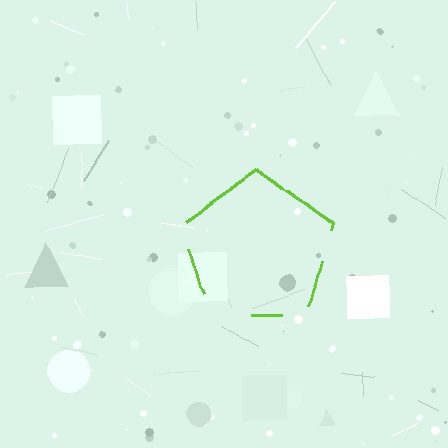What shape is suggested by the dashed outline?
The dashed outline suggests a pentagon.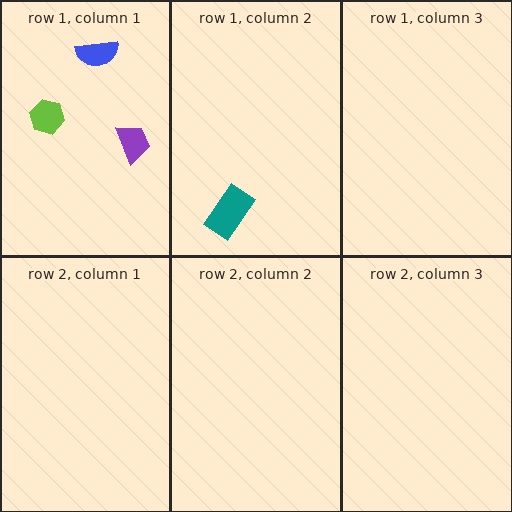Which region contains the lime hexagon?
The row 1, column 1 region.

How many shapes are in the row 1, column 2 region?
1.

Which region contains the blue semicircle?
The row 1, column 1 region.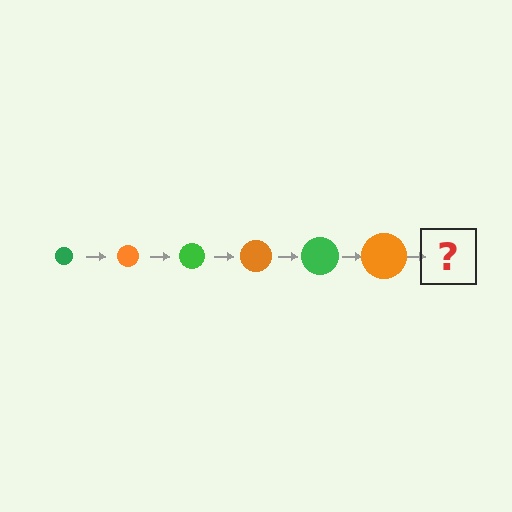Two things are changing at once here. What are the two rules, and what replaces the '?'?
The two rules are that the circle grows larger each step and the color cycles through green and orange. The '?' should be a green circle, larger than the previous one.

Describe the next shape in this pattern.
It should be a green circle, larger than the previous one.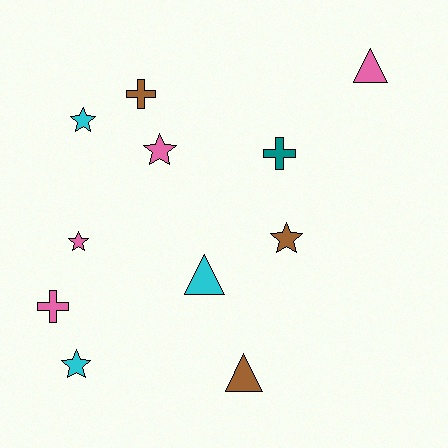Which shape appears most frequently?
Star, with 5 objects.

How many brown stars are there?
There is 1 brown star.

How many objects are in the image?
There are 11 objects.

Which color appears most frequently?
Pink, with 4 objects.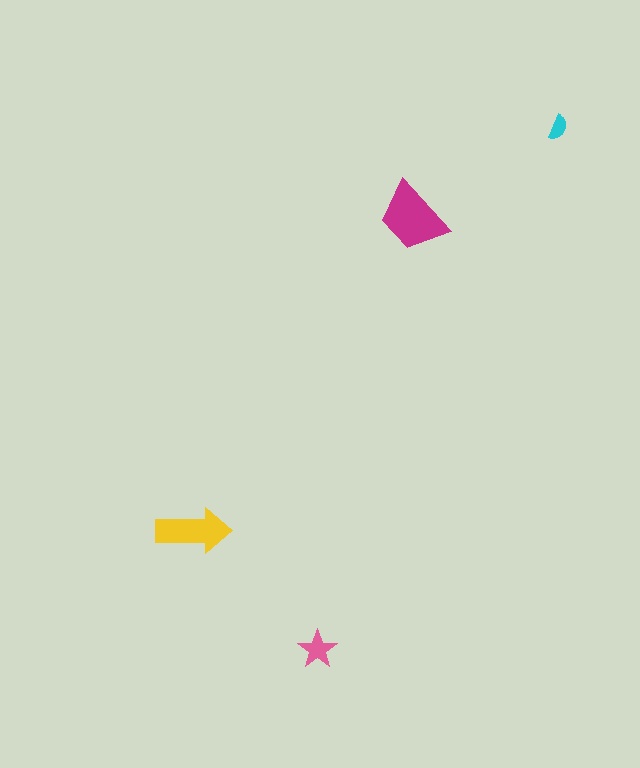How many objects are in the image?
There are 4 objects in the image.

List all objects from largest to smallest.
The magenta trapezoid, the yellow arrow, the pink star, the cyan semicircle.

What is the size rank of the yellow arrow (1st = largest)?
2nd.